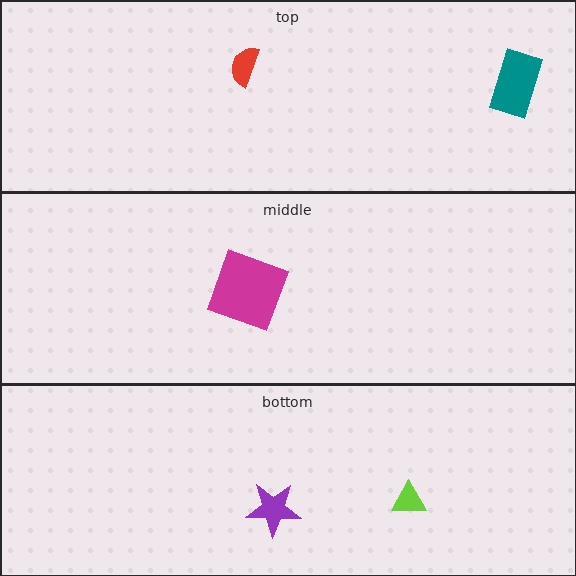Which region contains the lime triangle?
The bottom region.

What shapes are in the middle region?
The magenta square.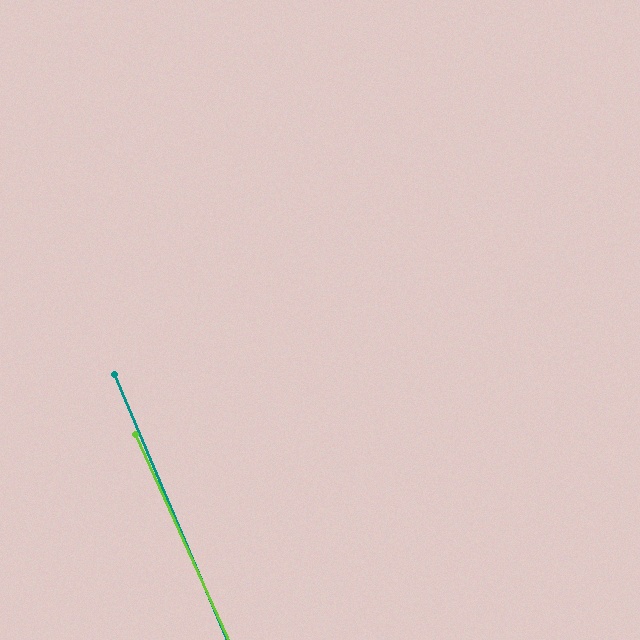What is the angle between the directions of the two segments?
Approximately 1 degree.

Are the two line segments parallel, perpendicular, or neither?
Parallel — their directions differ by only 1.3°.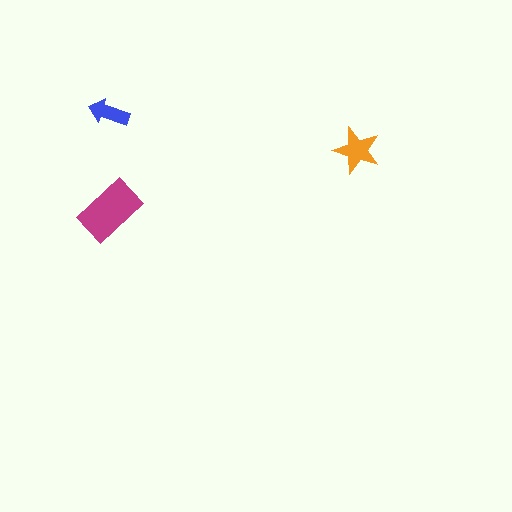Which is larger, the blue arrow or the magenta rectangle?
The magenta rectangle.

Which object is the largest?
The magenta rectangle.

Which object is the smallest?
The blue arrow.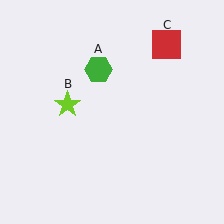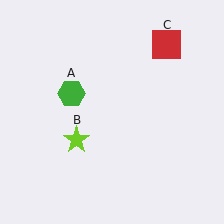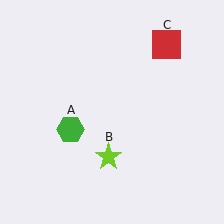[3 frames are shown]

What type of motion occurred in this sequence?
The green hexagon (object A), lime star (object B) rotated counterclockwise around the center of the scene.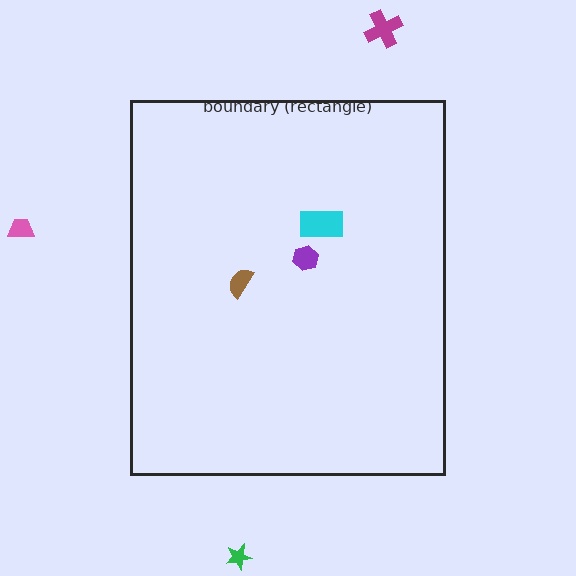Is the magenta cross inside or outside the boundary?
Outside.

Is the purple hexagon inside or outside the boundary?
Inside.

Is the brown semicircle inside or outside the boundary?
Inside.